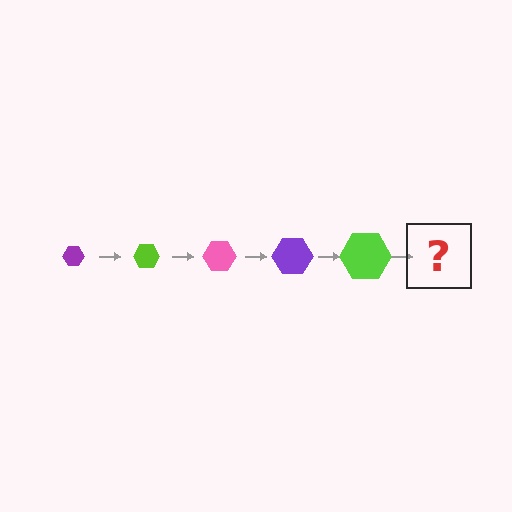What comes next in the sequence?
The next element should be a pink hexagon, larger than the previous one.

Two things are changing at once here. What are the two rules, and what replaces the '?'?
The two rules are that the hexagon grows larger each step and the color cycles through purple, lime, and pink. The '?' should be a pink hexagon, larger than the previous one.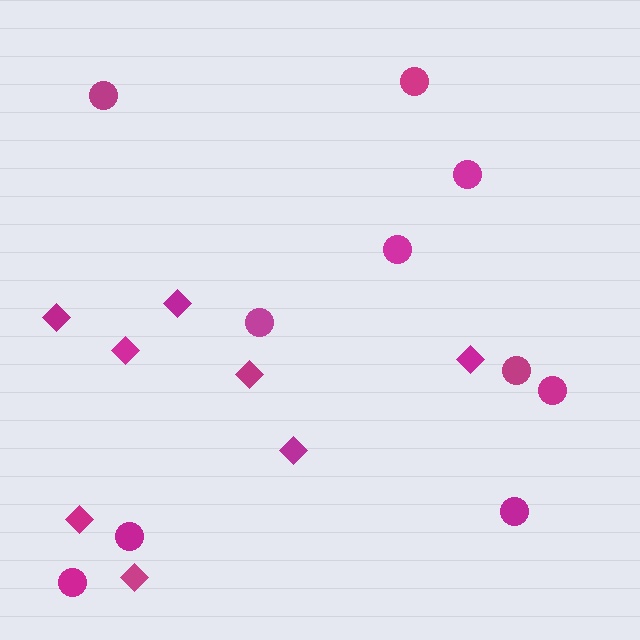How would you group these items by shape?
There are 2 groups: one group of diamonds (8) and one group of circles (10).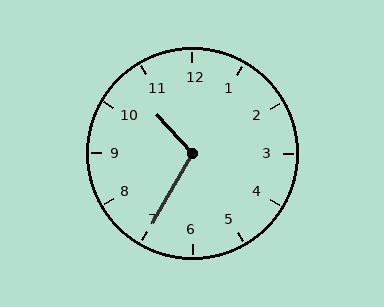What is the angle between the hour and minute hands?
Approximately 108 degrees.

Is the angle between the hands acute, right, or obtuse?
It is obtuse.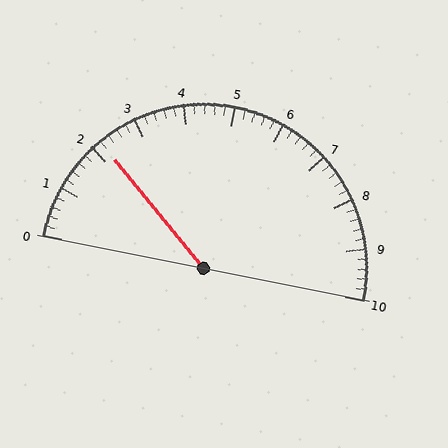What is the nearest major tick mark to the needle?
The nearest major tick mark is 2.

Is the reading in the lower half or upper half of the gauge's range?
The reading is in the lower half of the range (0 to 10).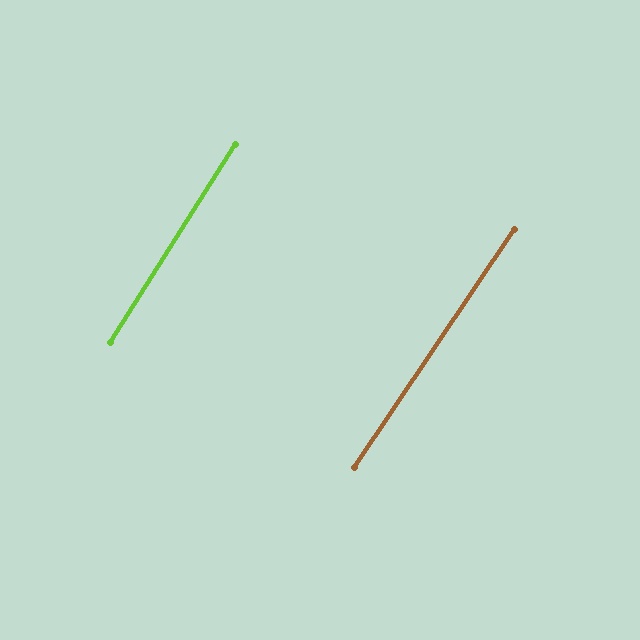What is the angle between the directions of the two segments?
Approximately 2 degrees.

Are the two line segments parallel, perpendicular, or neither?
Parallel — their directions differ by only 1.6°.